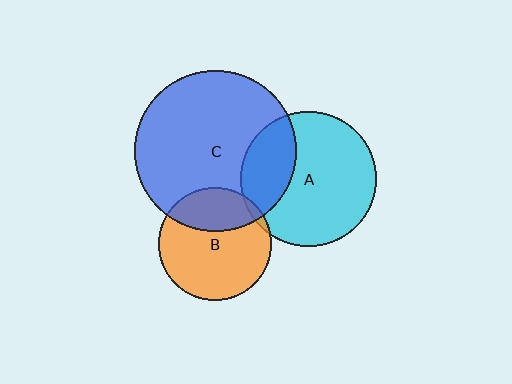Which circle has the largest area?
Circle C (blue).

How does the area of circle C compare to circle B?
Approximately 2.0 times.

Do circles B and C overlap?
Yes.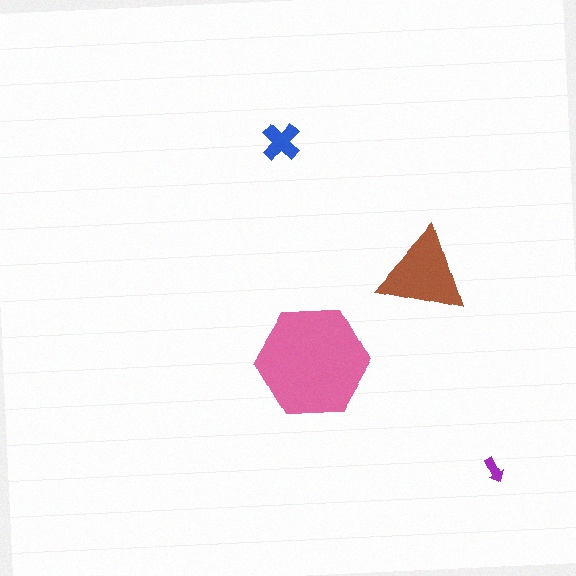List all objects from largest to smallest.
The pink hexagon, the brown triangle, the blue cross, the purple arrow.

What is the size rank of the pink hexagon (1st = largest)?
1st.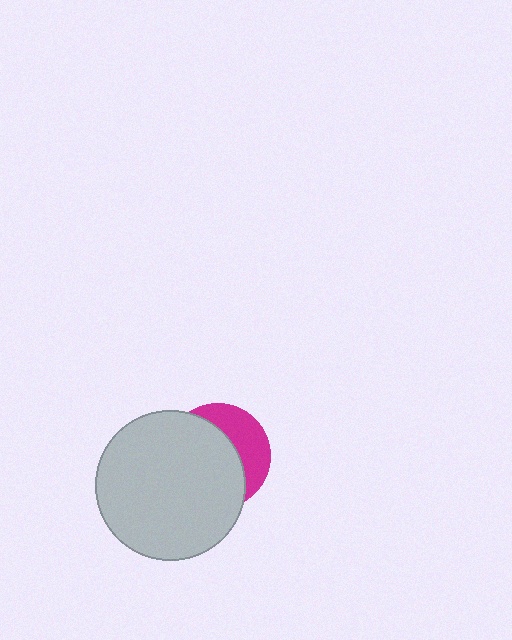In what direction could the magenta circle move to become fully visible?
The magenta circle could move right. That would shift it out from behind the light gray circle entirely.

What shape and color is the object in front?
The object in front is a light gray circle.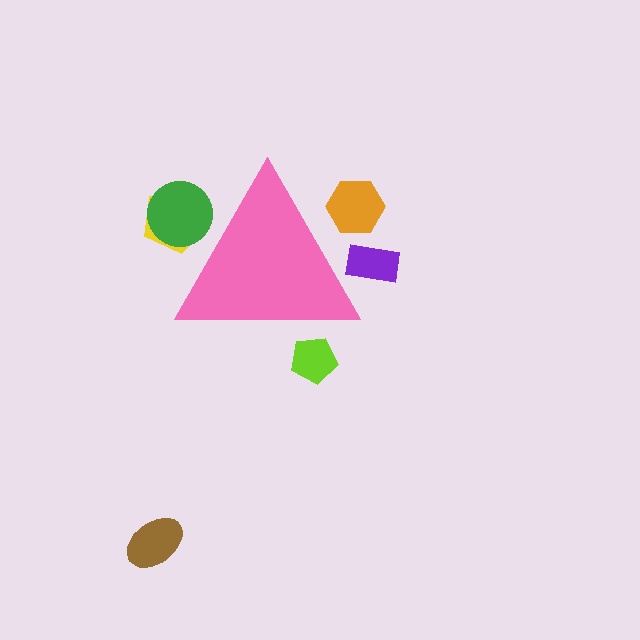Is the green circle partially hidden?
Yes, the green circle is partially hidden behind the pink triangle.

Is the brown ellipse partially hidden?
No, the brown ellipse is fully visible.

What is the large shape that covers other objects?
A pink triangle.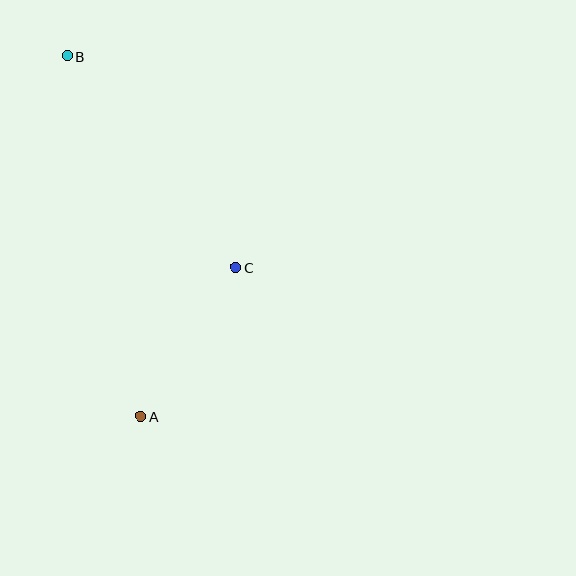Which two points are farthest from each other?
Points A and B are farthest from each other.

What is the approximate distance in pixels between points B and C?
The distance between B and C is approximately 270 pixels.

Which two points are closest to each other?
Points A and C are closest to each other.